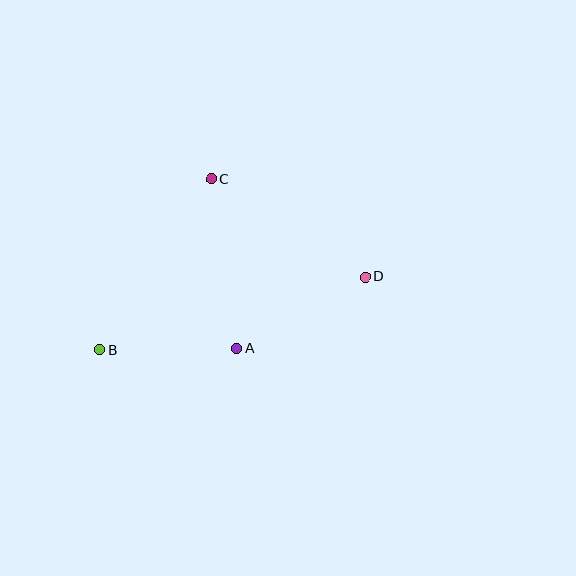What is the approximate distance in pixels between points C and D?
The distance between C and D is approximately 182 pixels.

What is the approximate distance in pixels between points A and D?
The distance between A and D is approximately 147 pixels.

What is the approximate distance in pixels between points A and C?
The distance between A and C is approximately 171 pixels.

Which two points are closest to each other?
Points A and B are closest to each other.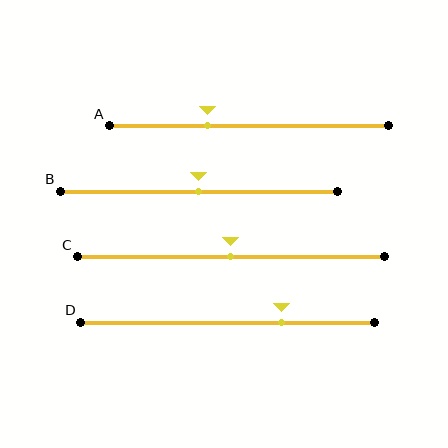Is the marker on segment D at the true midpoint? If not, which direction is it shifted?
No, the marker on segment D is shifted to the right by about 18% of the segment length.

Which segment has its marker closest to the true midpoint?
Segment B has its marker closest to the true midpoint.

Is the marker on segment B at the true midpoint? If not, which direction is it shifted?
Yes, the marker on segment B is at the true midpoint.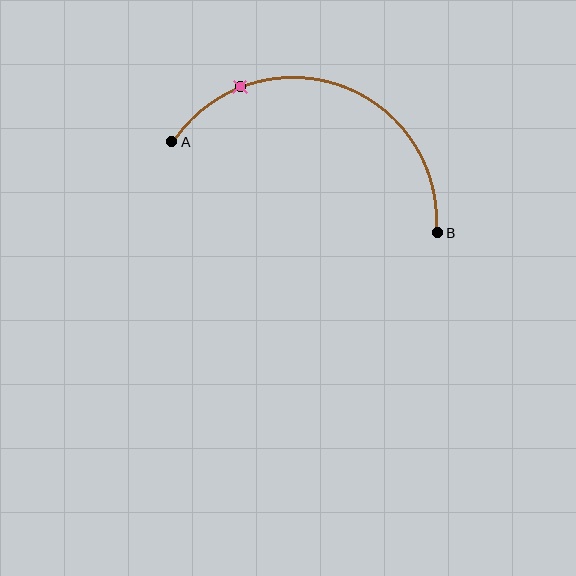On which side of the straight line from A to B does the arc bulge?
The arc bulges above the straight line connecting A and B.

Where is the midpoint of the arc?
The arc midpoint is the point on the curve farthest from the straight line joining A and B. It sits above that line.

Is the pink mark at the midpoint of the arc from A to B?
No. The pink mark lies on the arc but is closer to endpoint A. The arc midpoint would be at the point on the curve equidistant along the arc from both A and B.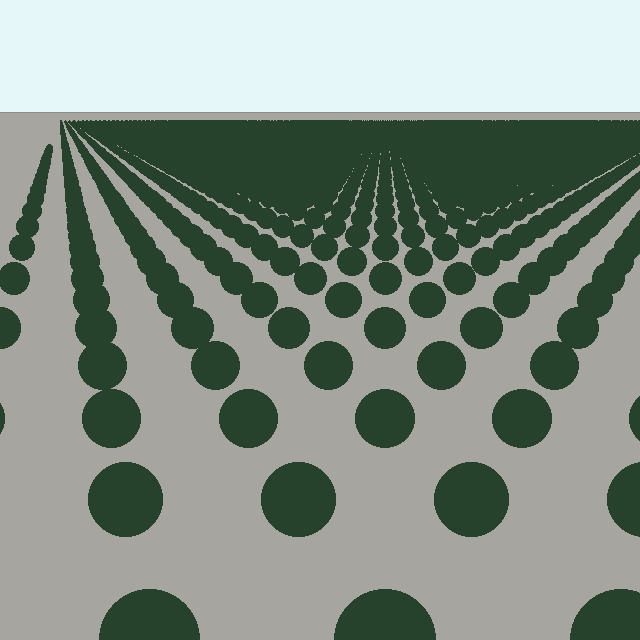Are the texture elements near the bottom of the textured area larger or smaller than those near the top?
Larger. Near the bottom, elements are closer to the viewer and appear at a bigger on-screen size.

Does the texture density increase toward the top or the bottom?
Density increases toward the top.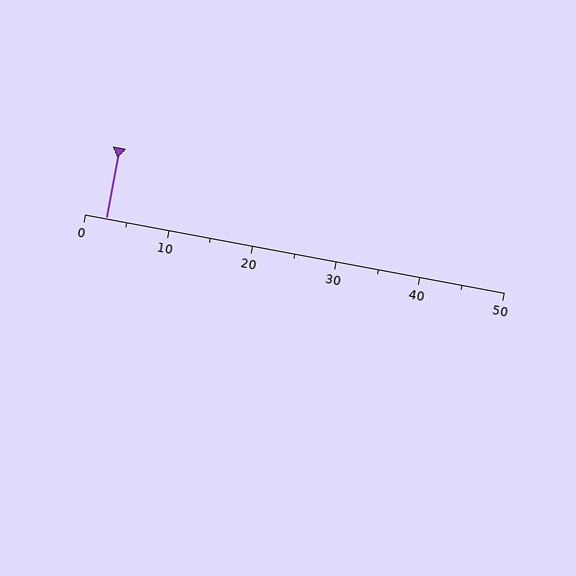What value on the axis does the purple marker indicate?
The marker indicates approximately 2.5.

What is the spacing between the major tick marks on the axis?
The major ticks are spaced 10 apart.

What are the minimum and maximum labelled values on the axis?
The axis runs from 0 to 50.